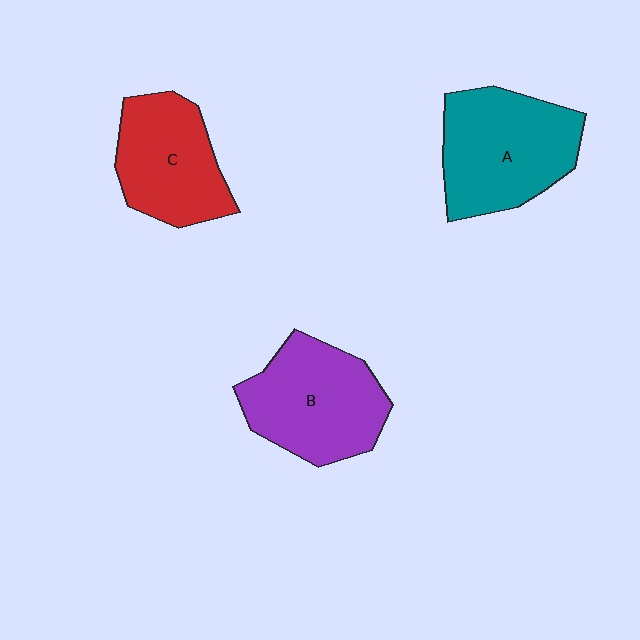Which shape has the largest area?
Shape A (teal).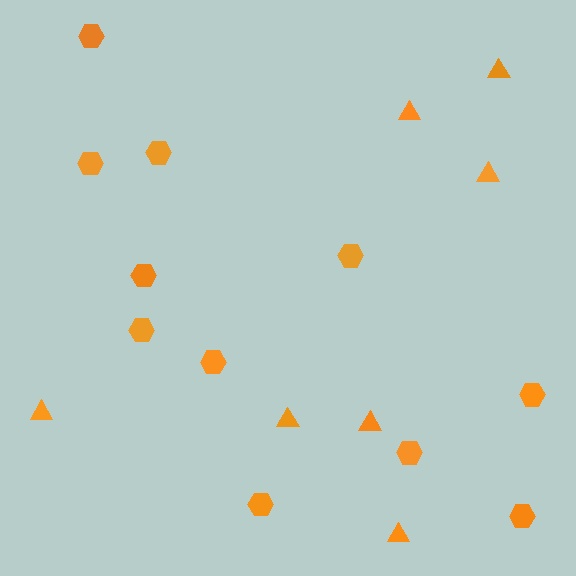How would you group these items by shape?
There are 2 groups: one group of hexagons (11) and one group of triangles (7).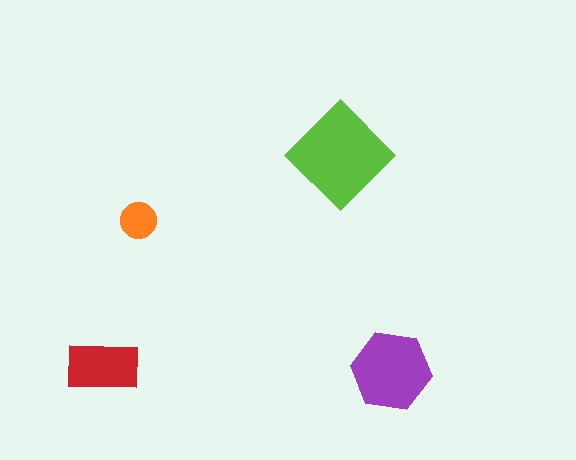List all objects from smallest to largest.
The orange circle, the red rectangle, the purple hexagon, the lime diamond.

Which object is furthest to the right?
The purple hexagon is rightmost.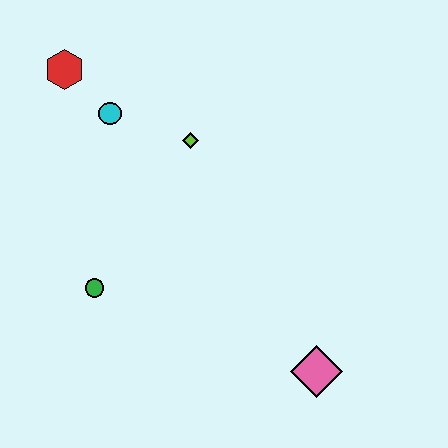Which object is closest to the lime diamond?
The cyan circle is closest to the lime diamond.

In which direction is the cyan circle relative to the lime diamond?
The cyan circle is to the left of the lime diamond.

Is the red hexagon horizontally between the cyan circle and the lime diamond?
No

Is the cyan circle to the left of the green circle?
No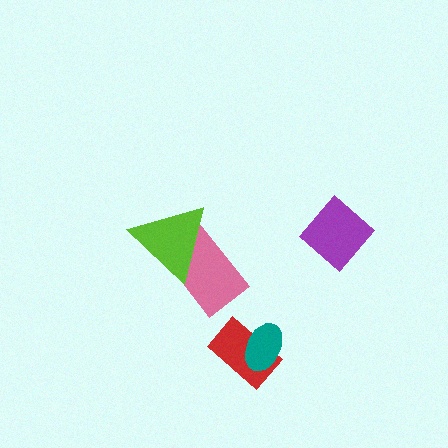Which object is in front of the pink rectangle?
The lime triangle is in front of the pink rectangle.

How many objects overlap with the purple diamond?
0 objects overlap with the purple diamond.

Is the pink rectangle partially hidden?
Yes, it is partially covered by another shape.